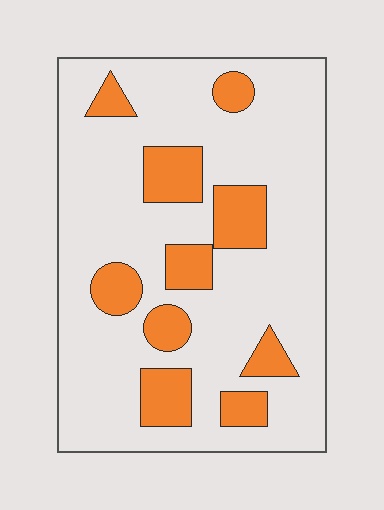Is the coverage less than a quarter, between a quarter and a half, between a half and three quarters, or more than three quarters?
Less than a quarter.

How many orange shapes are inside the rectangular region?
10.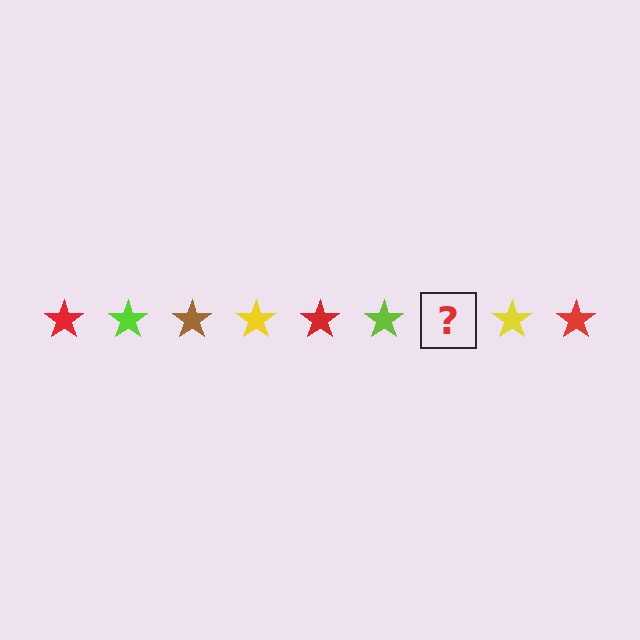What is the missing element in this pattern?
The missing element is a brown star.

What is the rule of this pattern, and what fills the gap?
The rule is that the pattern cycles through red, lime, brown, yellow stars. The gap should be filled with a brown star.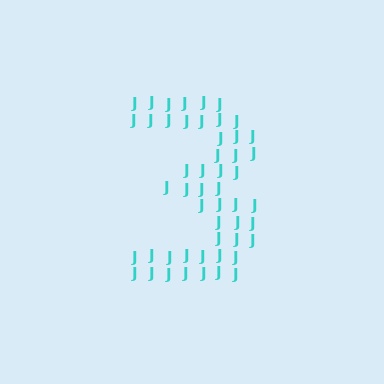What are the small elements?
The small elements are letter J's.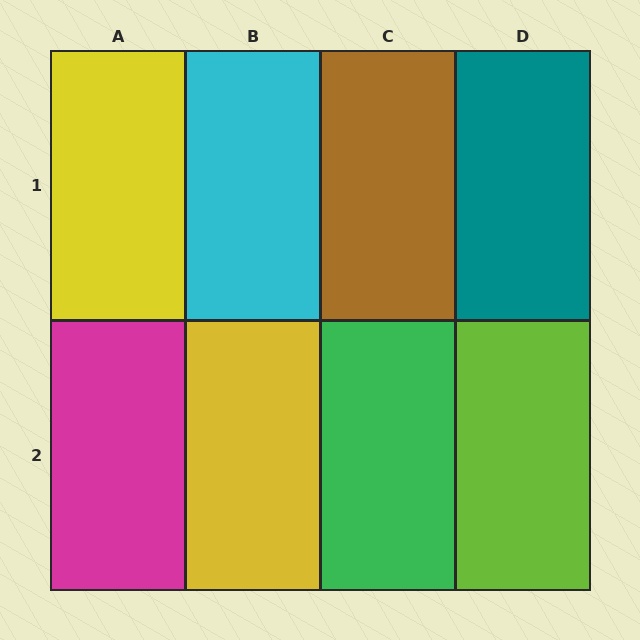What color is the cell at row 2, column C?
Green.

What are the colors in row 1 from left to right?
Yellow, cyan, brown, teal.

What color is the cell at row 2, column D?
Lime.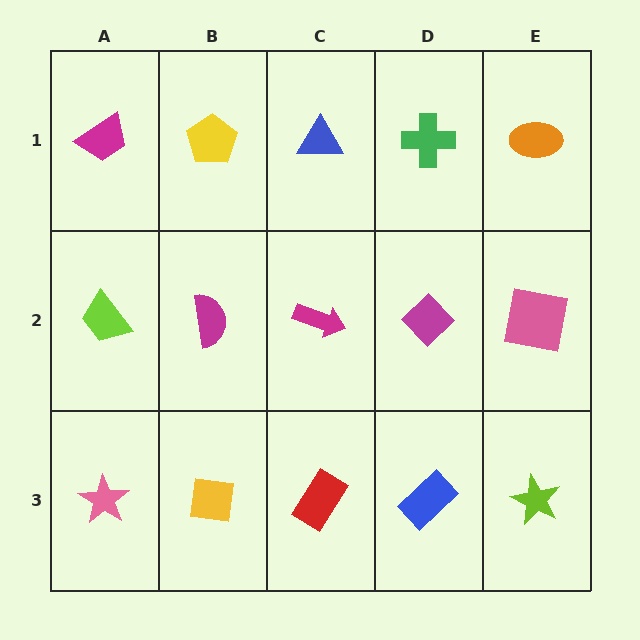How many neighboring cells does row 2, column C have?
4.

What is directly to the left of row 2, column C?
A magenta semicircle.